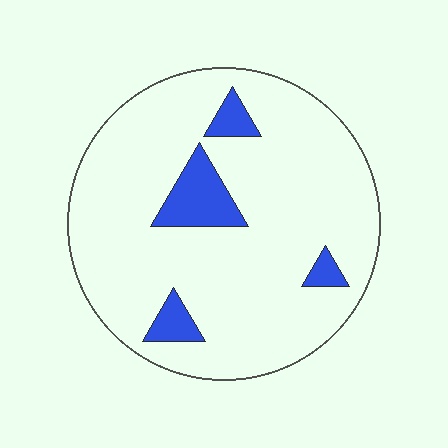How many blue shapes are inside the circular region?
4.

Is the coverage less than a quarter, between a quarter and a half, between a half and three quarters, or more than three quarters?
Less than a quarter.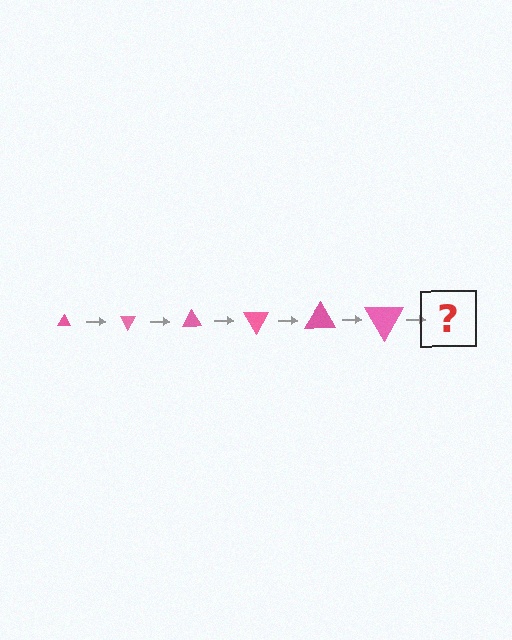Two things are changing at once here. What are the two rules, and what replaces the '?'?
The two rules are that the triangle grows larger each step and it rotates 60 degrees each step. The '?' should be a triangle, larger than the previous one and rotated 360 degrees from the start.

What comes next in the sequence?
The next element should be a triangle, larger than the previous one and rotated 360 degrees from the start.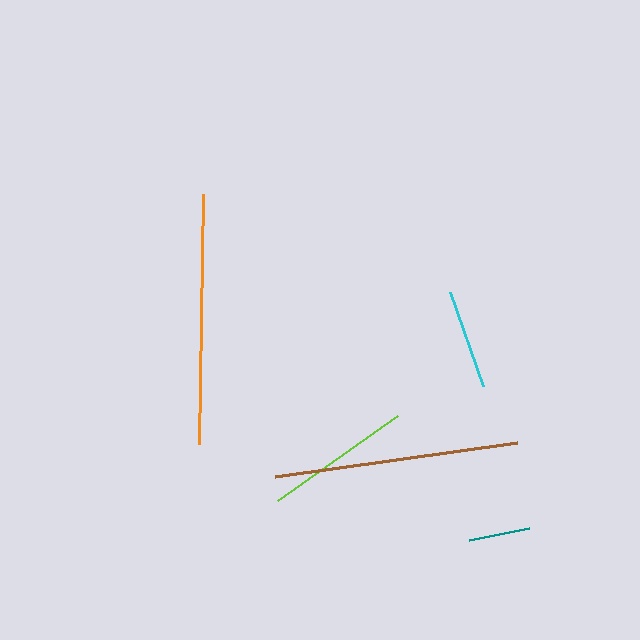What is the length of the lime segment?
The lime segment is approximately 147 pixels long.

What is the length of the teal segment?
The teal segment is approximately 61 pixels long.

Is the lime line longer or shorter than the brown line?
The brown line is longer than the lime line.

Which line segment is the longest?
The orange line is the longest at approximately 250 pixels.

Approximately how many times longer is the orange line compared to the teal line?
The orange line is approximately 4.1 times the length of the teal line.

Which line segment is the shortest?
The teal line is the shortest at approximately 61 pixels.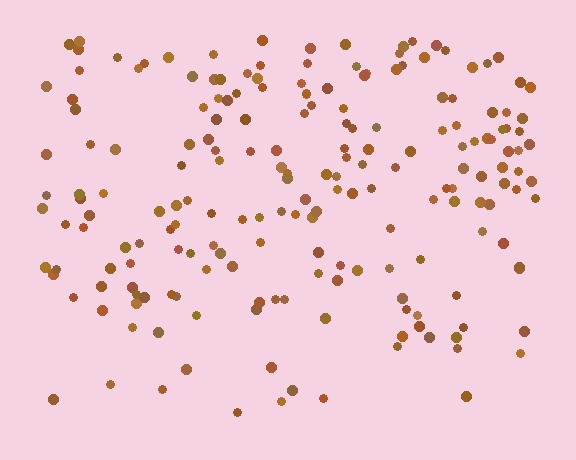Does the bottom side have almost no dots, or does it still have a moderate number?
Still a moderate number, just noticeably fewer than the top.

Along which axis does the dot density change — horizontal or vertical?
Vertical.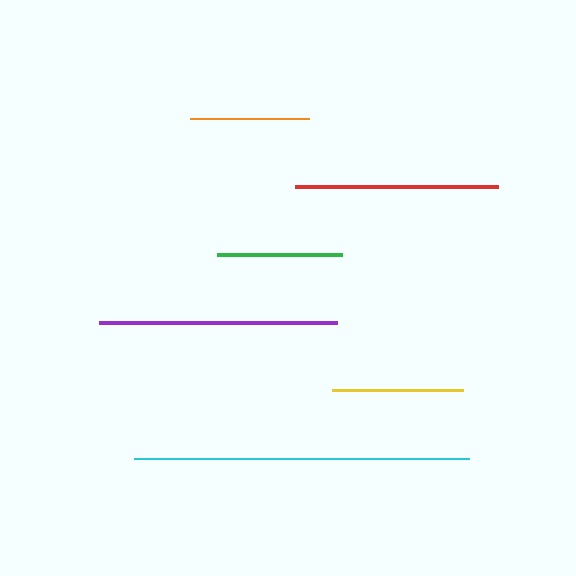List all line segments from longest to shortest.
From longest to shortest: cyan, purple, red, yellow, green, orange.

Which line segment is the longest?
The cyan line is the longest at approximately 334 pixels.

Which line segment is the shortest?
The orange line is the shortest at approximately 119 pixels.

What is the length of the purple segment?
The purple segment is approximately 237 pixels long.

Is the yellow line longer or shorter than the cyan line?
The cyan line is longer than the yellow line.